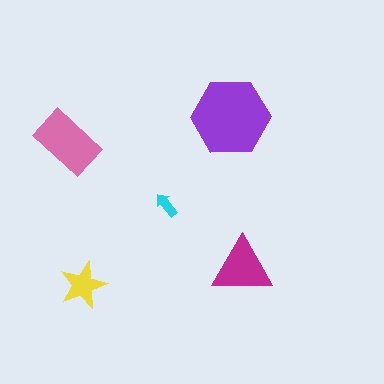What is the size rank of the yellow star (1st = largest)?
4th.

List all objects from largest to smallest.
The purple hexagon, the pink rectangle, the magenta triangle, the yellow star, the cyan arrow.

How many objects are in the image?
There are 5 objects in the image.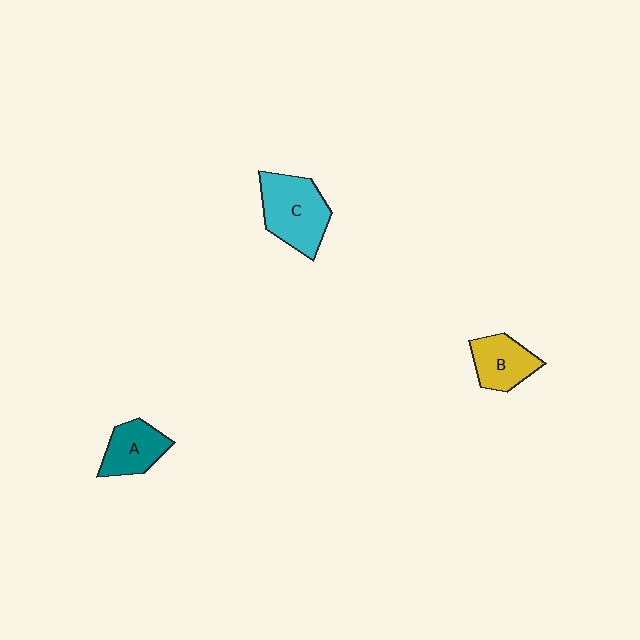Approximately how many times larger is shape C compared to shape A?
Approximately 1.5 times.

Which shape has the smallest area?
Shape A (teal).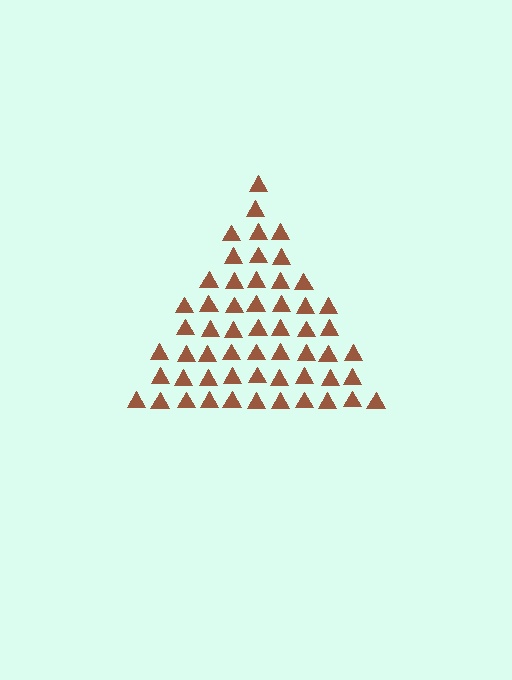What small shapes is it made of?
It is made of small triangles.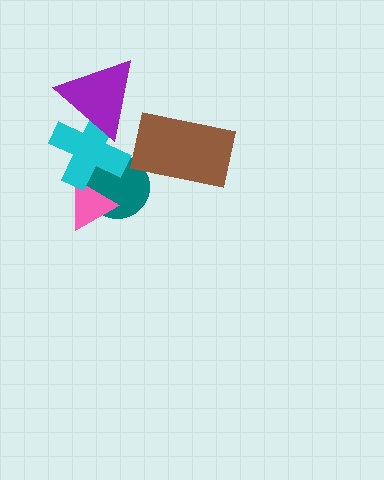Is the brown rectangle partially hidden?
No, no other shape covers it.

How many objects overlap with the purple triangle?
1 object overlaps with the purple triangle.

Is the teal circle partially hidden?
Yes, it is partially covered by another shape.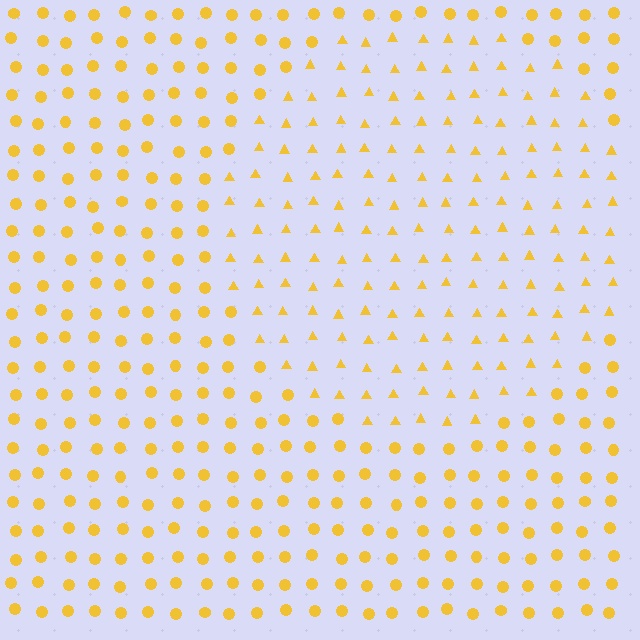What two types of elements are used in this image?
The image uses triangles inside the circle region and circles outside it.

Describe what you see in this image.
The image is filled with small yellow elements arranged in a uniform grid. A circle-shaped region contains triangles, while the surrounding area contains circles. The boundary is defined purely by the change in element shape.